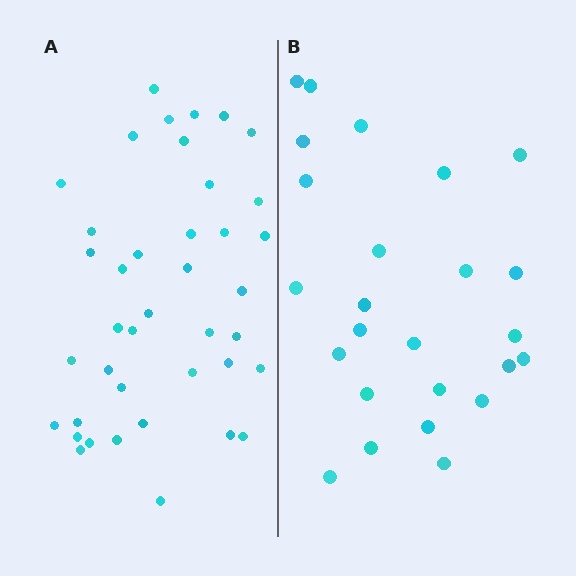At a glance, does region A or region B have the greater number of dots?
Region A (the left region) has more dots.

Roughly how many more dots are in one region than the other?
Region A has approximately 15 more dots than region B.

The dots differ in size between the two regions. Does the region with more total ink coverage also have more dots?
No. Region B has more total ink coverage because its dots are larger, but region A actually contains more individual dots. Total area can be misleading — the number of items is what matters here.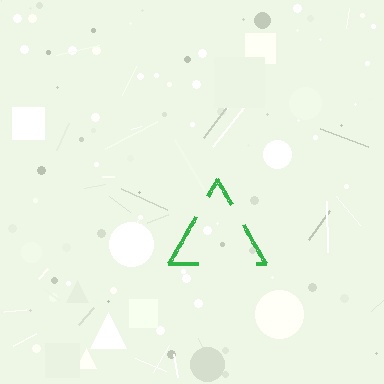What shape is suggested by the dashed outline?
The dashed outline suggests a triangle.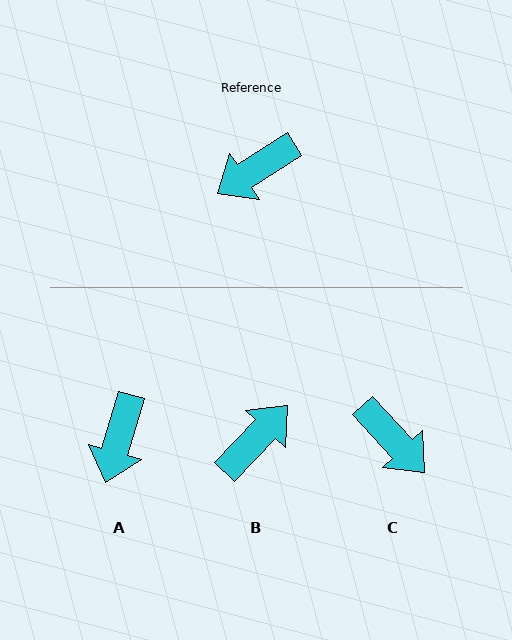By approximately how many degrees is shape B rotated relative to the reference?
Approximately 166 degrees clockwise.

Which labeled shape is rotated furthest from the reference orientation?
B, about 166 degrees away.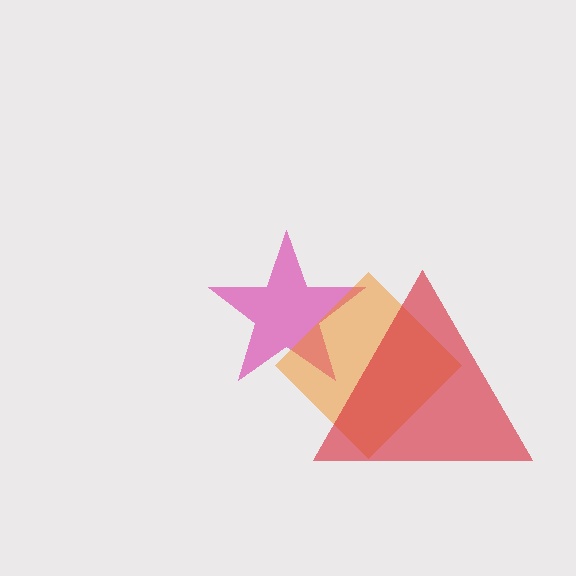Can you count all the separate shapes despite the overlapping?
Yes, there are 3 separate shapes.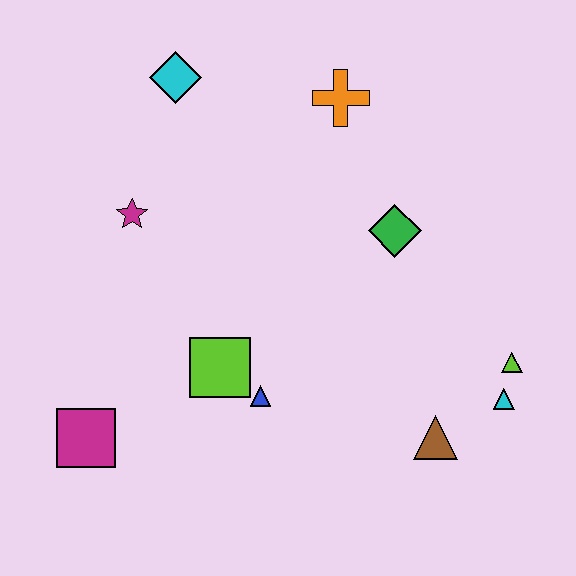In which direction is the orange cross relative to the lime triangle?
The orange cross is above the lime triangle.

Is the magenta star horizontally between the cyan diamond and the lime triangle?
No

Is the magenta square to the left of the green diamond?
Yes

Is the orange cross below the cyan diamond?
Yes